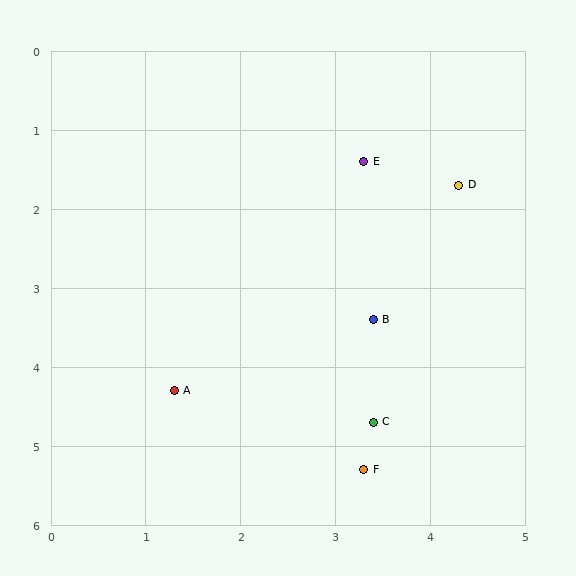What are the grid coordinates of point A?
Point A is at approximately (1.3, 4.3).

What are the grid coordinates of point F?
Point F is at approximately (3.3, 5.3).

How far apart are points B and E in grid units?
Points B and E are about 2.0 grid units apart.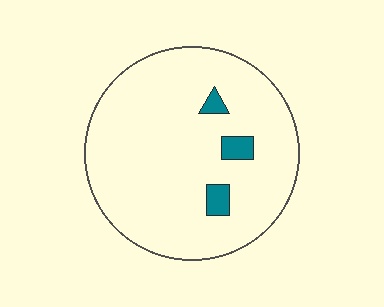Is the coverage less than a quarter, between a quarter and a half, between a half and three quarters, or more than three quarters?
Less than a quarter.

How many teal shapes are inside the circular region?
3.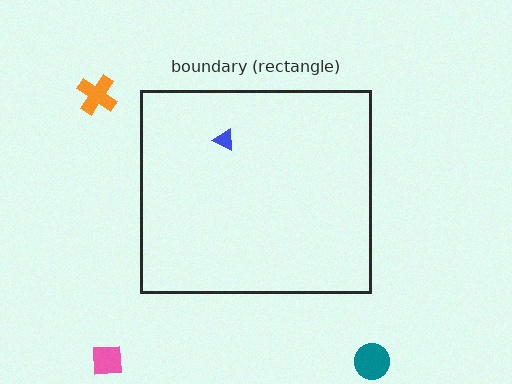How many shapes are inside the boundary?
1 inside, 3 outside.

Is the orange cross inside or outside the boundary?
Outside.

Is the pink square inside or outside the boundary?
Outside.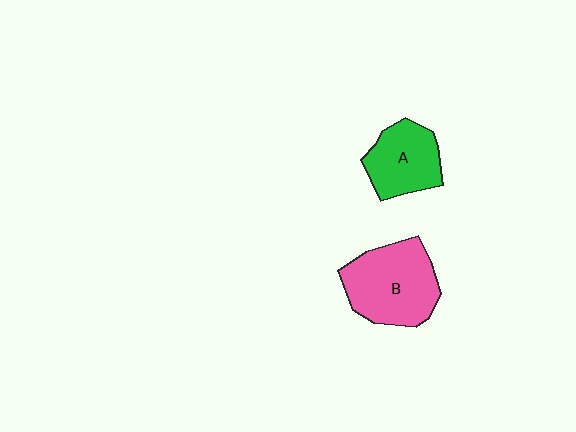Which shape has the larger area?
Shape B (pink).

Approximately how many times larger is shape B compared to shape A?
Approximately 1.4 times.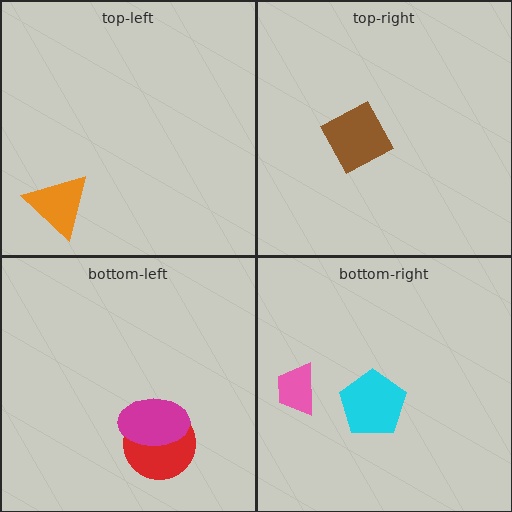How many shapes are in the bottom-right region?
2.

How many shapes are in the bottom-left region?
2.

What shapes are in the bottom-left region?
The red circle, the magenta ellipse.